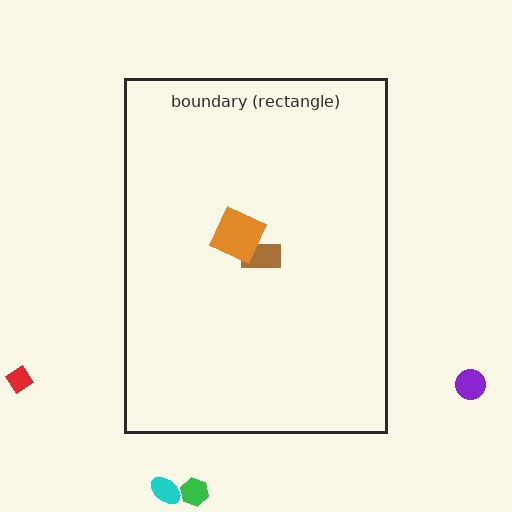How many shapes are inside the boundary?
2 inside, 4 outside.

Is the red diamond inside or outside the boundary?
Outside.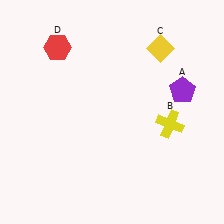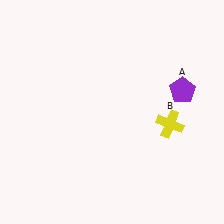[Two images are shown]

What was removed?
The yellow diamond (C), the red hexagon (D) were removed in Image 2.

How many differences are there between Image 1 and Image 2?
There are 2 differences between the two images.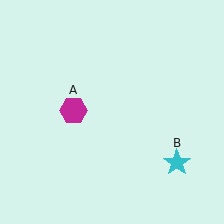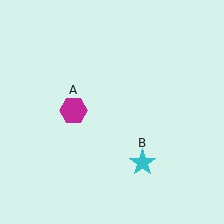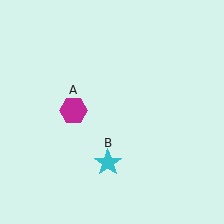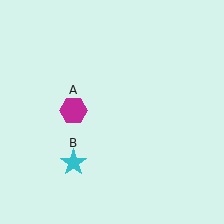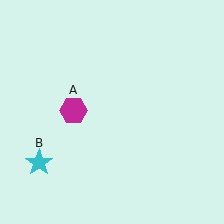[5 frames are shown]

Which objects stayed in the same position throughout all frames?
Magenta hexagon (object A) remained stationary.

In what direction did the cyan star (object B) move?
The cyan star (object B) moved left.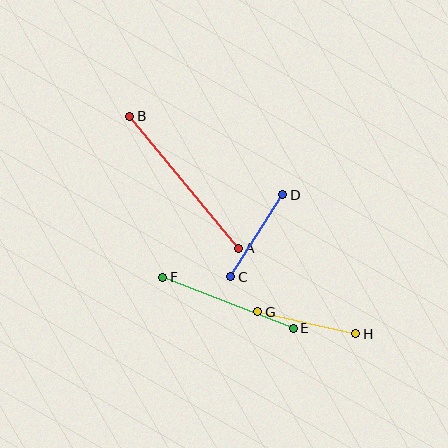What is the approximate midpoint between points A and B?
The midpoint is at approximately (184, 182) pixels.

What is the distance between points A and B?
The distance is approximately 171 pixels.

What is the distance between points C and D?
The distance is approximately 97 pixels.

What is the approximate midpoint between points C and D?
The midpoint is at approximately (257, 236) pixels.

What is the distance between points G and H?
The distance is approximately 101 pixels.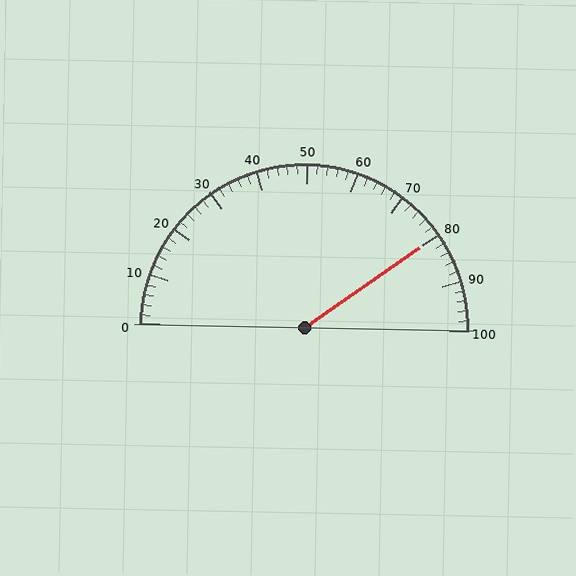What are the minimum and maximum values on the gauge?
The gauge ranges from 0 to 100.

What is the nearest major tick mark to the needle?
The nearest major tick mark is 80.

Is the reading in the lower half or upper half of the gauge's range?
The reading is in the upper half of the range (0 to 100).